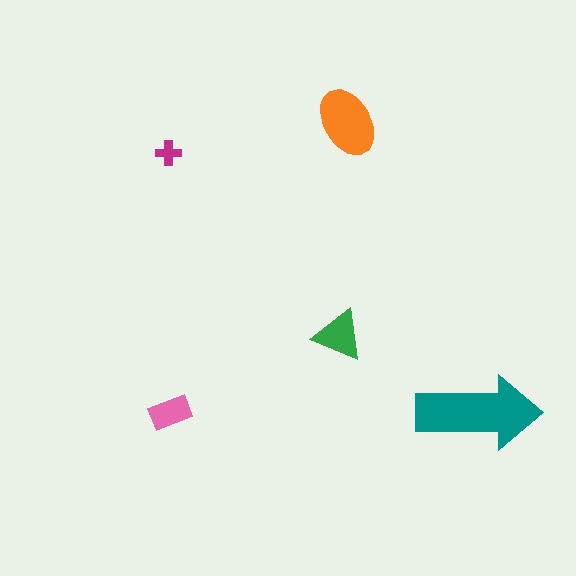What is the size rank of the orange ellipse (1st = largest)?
2nd.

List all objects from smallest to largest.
The magenta cross, the pink rectangle, the green triangle, the orange ellipse, the teal arrow.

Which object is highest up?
The orange ellipse is topmost.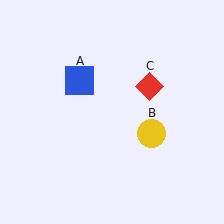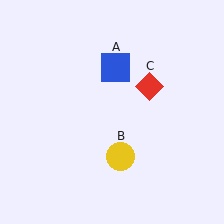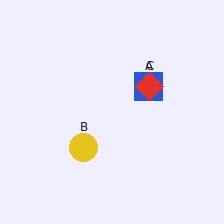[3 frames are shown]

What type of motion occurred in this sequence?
The blue square (object A), yellow circle (object B) rotated clockwise around the center of the scene.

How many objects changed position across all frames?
2 objects changed position: blue square (object A), yellow circle (object B).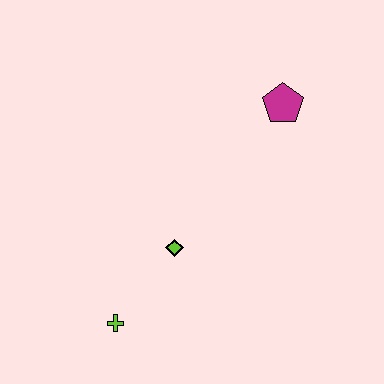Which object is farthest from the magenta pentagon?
The lime cross is farthest from the magenta pentagon.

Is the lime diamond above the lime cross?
Yes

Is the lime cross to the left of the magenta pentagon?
Yes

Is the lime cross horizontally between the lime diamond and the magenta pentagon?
No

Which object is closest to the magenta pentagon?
The lime diamond is closest to the magenta pentagon.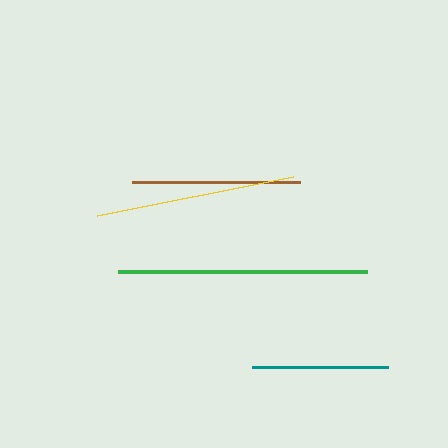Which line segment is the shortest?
The teal line is the shortest at approximately 135 pixels.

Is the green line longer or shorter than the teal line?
The green line is longer than the teal line.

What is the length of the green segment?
The green segment is approximately 249 pixels long.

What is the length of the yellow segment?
The yellow segment is approximately 200 pixels long.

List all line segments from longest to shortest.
From longest to shortest: green, yellow, brown, teal.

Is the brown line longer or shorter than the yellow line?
The yellow line is longer than the brown line.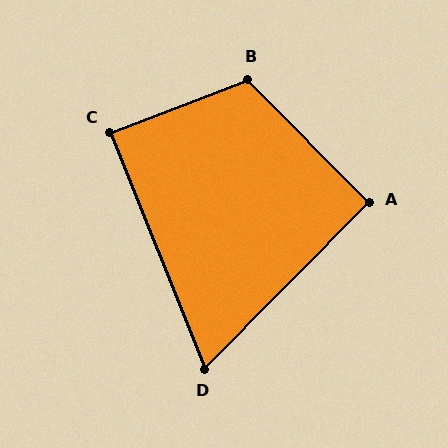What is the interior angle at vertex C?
Approximately 89 degrees (approximately right).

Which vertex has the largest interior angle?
B, at approximately 114 degrees.